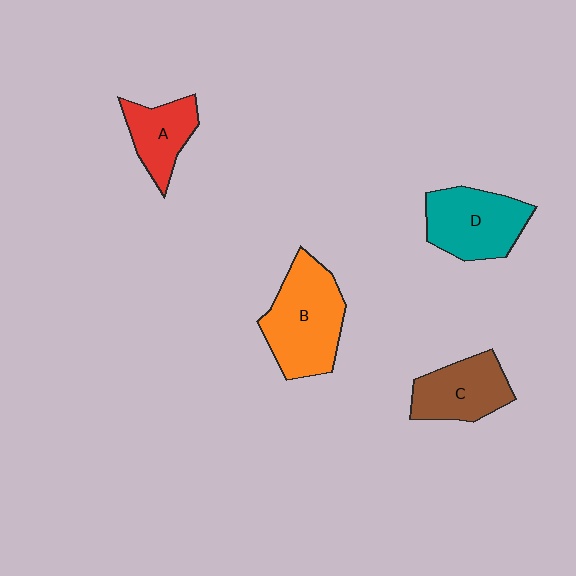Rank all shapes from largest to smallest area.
From largest to smallest: B (orange), D (teal), C (brown), A (red).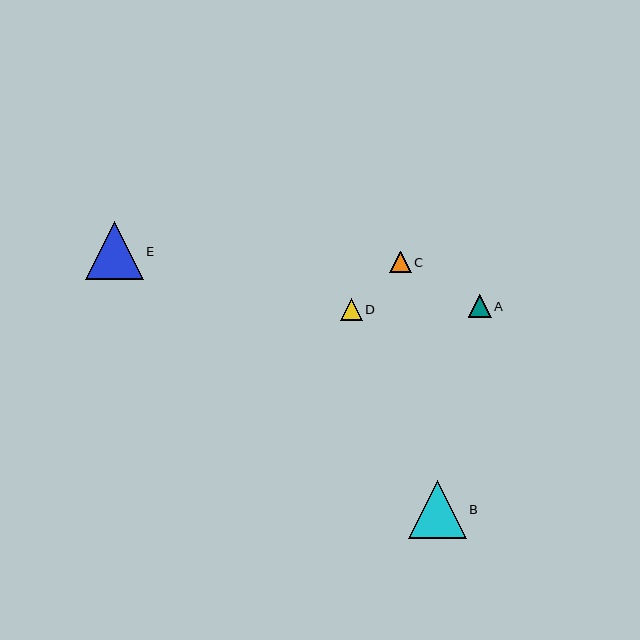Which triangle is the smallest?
Triangle C is the smallest with a size of approximately 21 pixels.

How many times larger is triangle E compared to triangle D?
Triangle E is approximately 2.6 times the size of triangle D.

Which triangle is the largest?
Triangle B is the largest with a size of approximately 58 pixels.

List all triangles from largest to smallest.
From largest to smallest: B, E, A, D, C.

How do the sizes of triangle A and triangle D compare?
Triangle A and triangle D are approximately the same size.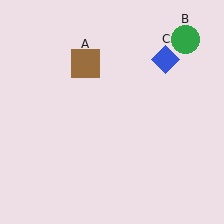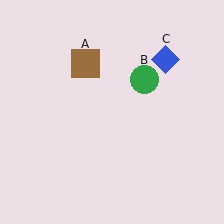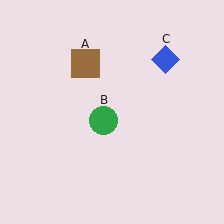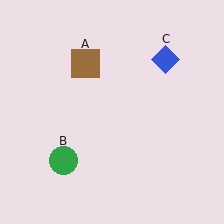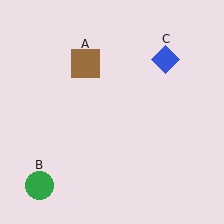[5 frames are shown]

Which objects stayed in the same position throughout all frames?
Brown square (object A) and blue diamond (object C) remained stationary.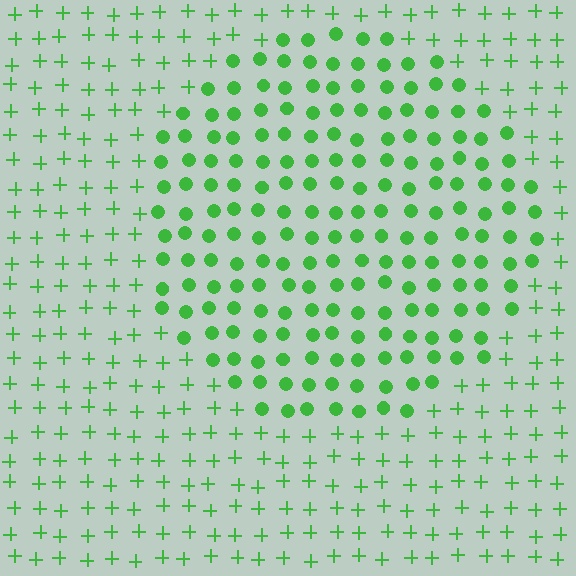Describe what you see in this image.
The image is filled with small green elements arranged in a uniform grid. A circle-shaped region contains circles, while the surrounding area contains plus signs. The boundary is defined purely by the change in element shape.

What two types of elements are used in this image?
The image uses circles inside the circle region and plus signs outside it.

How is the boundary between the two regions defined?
The boundary is defined by a change in element shape: circles inside vs. plus signs outside. All elements share the same color and spacing.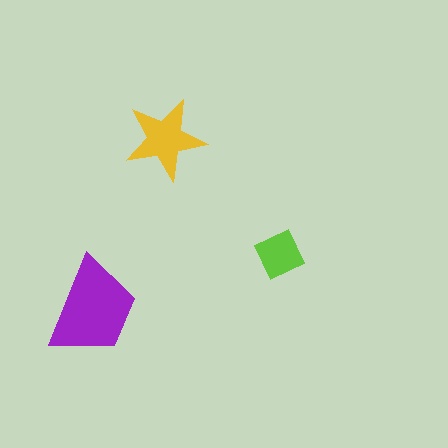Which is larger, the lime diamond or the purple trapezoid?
The purple trapezoid.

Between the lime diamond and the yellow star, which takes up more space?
The yellow star.